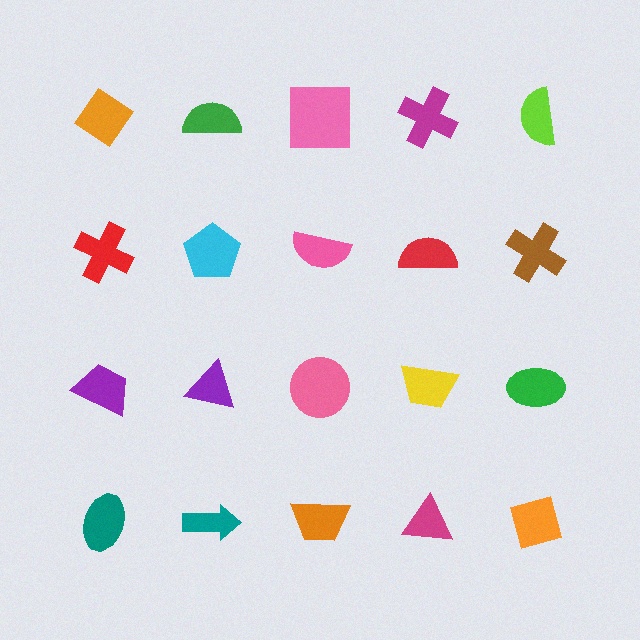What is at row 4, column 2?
A teal arrow.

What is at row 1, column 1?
An orange diamond.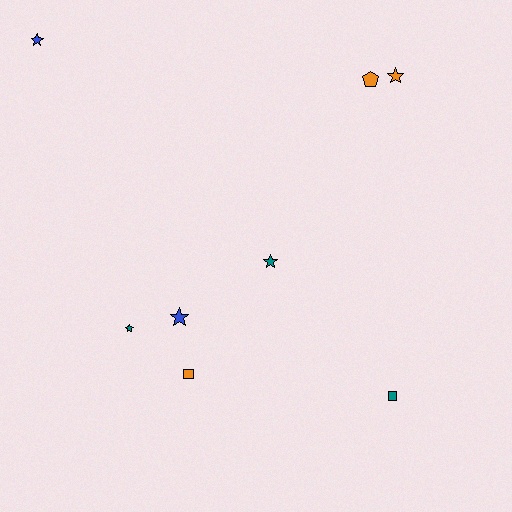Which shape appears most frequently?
Star, with 5 objects.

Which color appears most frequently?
Orange, with 3 objects.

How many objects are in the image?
There are 8 objects.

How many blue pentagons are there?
There are no blue pentagons.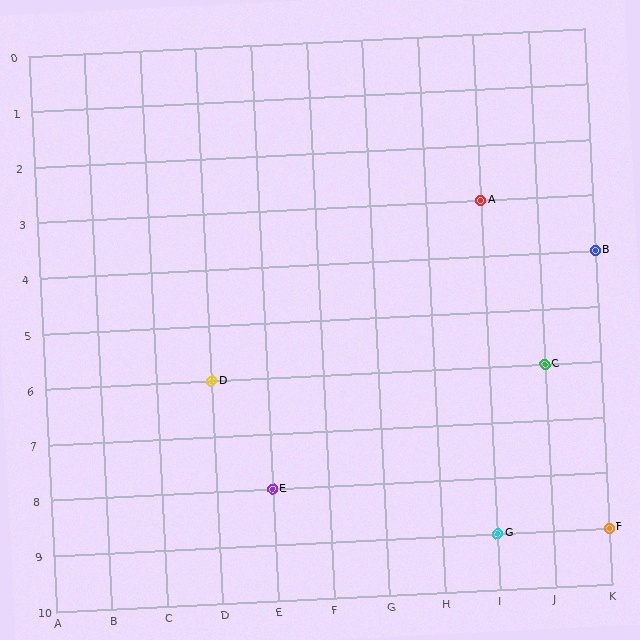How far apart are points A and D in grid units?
Points A and D are 5 columns and 3 rows apart (about 5.8 grid units diagonally).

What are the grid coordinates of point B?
Point B is at grid coordinates (K, 4).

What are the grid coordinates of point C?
Point C is at grid coordinates (J, 6).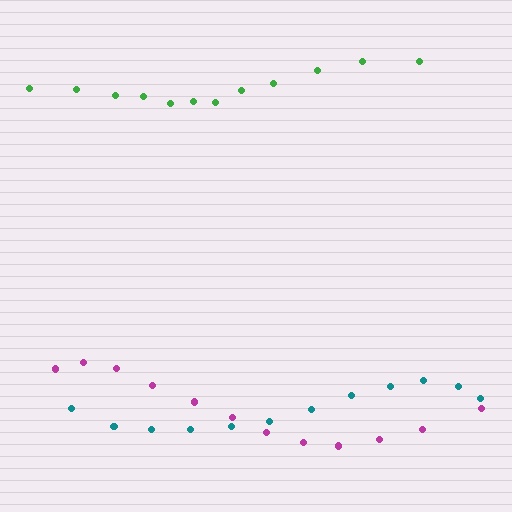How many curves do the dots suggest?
There are 3 distinct paths.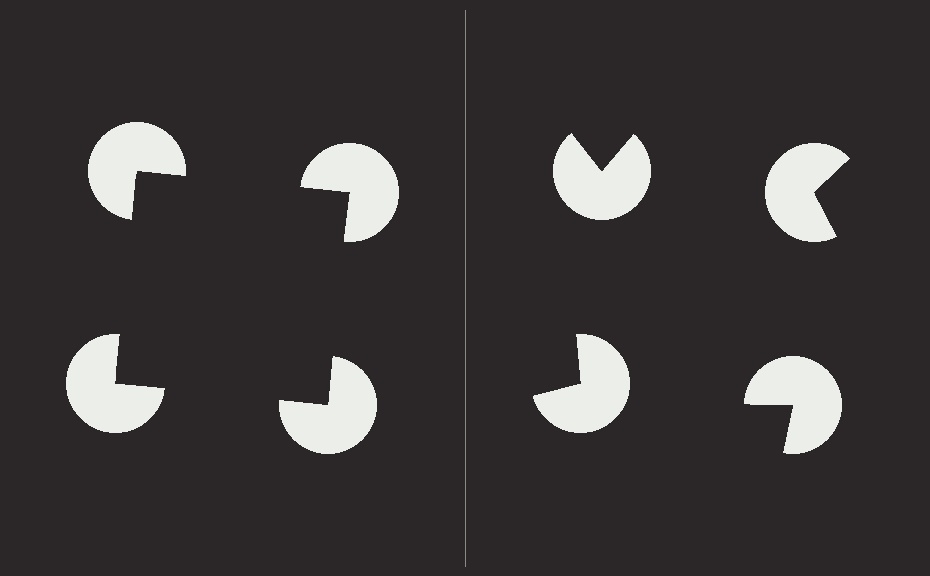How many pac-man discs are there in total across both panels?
8 — 4 on each side.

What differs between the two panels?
The pac-man discs are positioned identically on both sides; only the wedge orientations differ. On the left they align to a square; on the right they are misaligned.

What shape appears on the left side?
An illusory square.